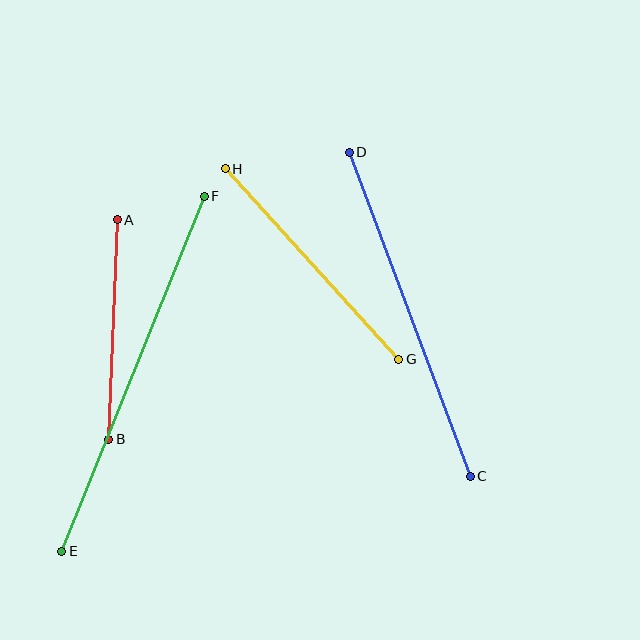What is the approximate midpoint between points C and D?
The midpoint is at approximately (410, 314) pixels.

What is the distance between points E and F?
The distance is approximately 383 pixels.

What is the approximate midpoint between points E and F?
The midpoint is at approximately (133, 374) pixels.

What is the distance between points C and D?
The distance is approximately 346 pixels.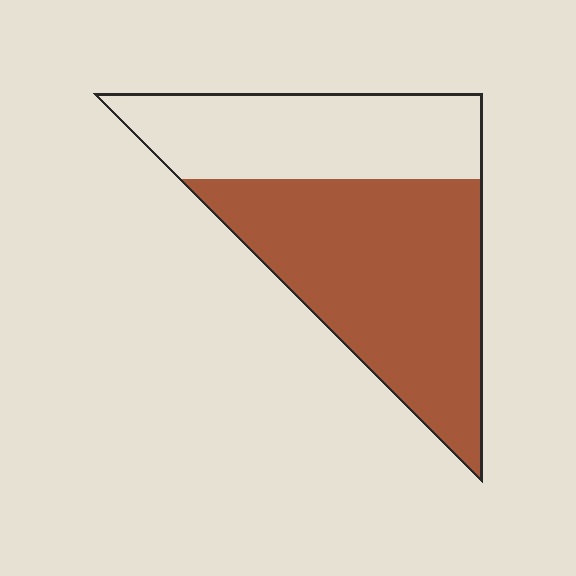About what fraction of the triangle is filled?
About three fifths (3/5).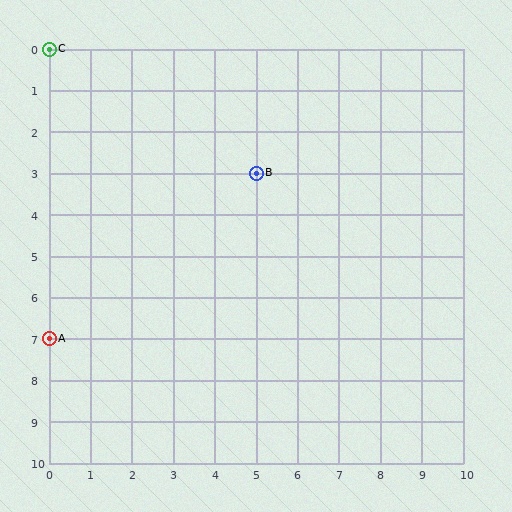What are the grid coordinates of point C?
Point C is at grid coordinates (0, 0).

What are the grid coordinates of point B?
Point B is at grid coordinates (5, 3).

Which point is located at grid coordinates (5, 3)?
Point B is at (5, 3).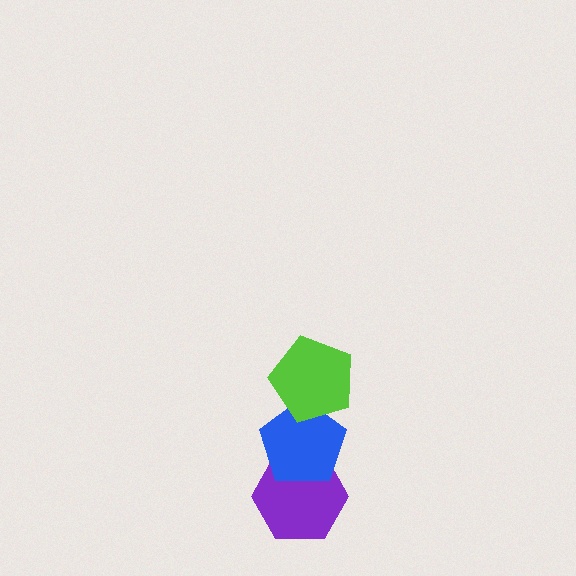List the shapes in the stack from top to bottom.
From top to bottom: the lime pentagon, the blue pentagon, the purple hexagon.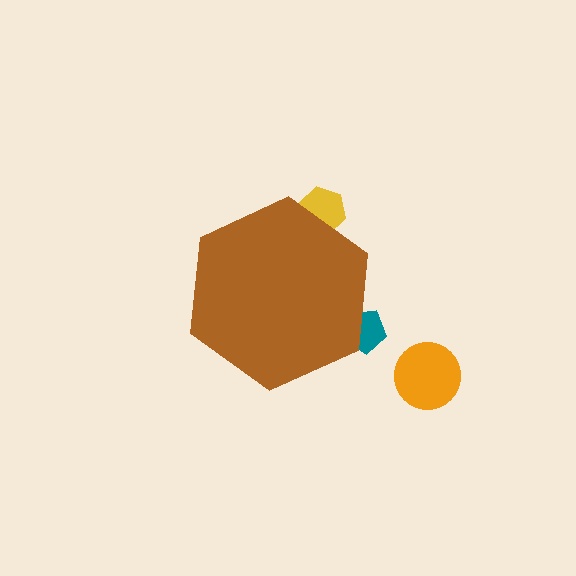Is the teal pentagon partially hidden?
Yes, the teal pentagon is partially hidden behind the brown hexagon.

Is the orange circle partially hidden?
No, the orange circle is fully visible.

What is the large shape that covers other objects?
A brown hexagon.